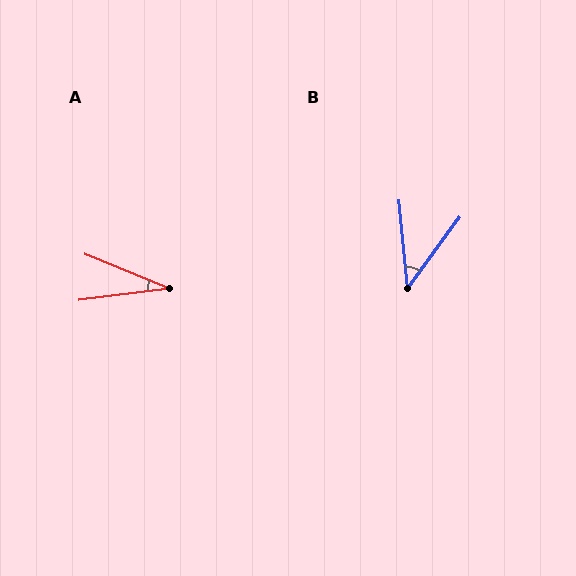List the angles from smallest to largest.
A (29°), B (42°).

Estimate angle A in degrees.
Approximately 29 degrees.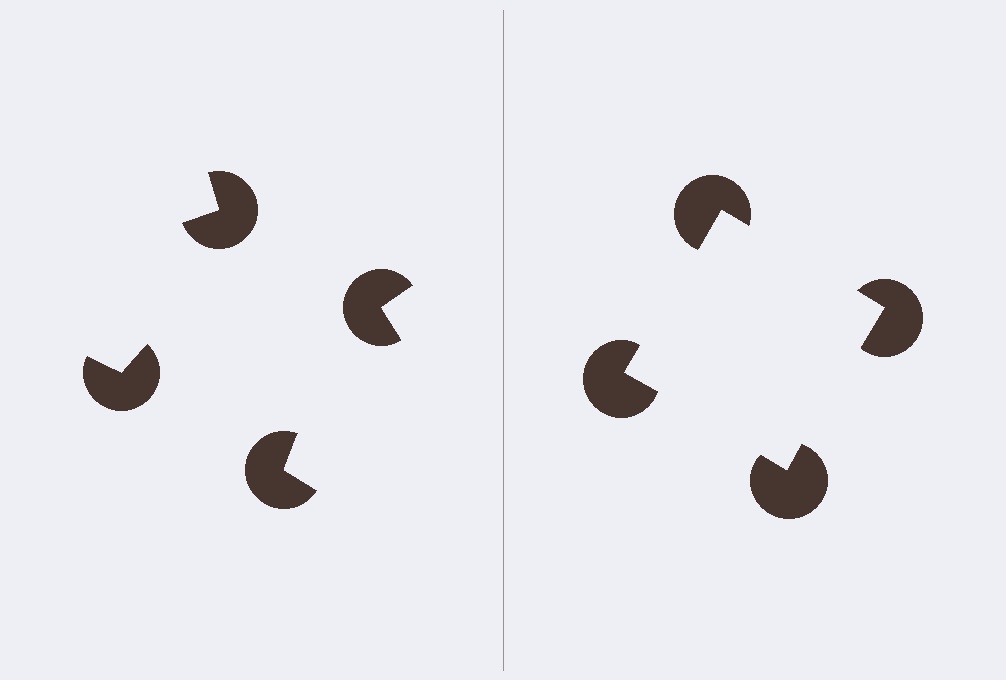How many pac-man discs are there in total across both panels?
8 — 4 on each side.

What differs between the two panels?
The pac-man discs are positioned identically on both sides; only the wedge orientations differ. On the right they align to a square; on the left they are misaligned.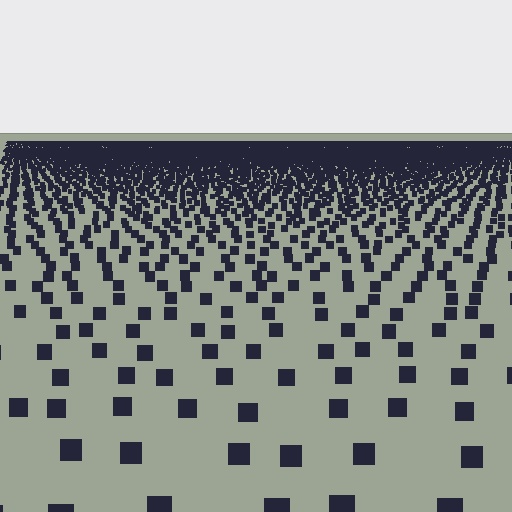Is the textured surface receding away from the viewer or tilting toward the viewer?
The surface is receding away from the viewer. Texture elements get smaller and denser toward the top.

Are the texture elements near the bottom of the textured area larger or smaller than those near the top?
Larger. Near the bottom, elements are closer to the viewer and appear at a bigger on-screen size.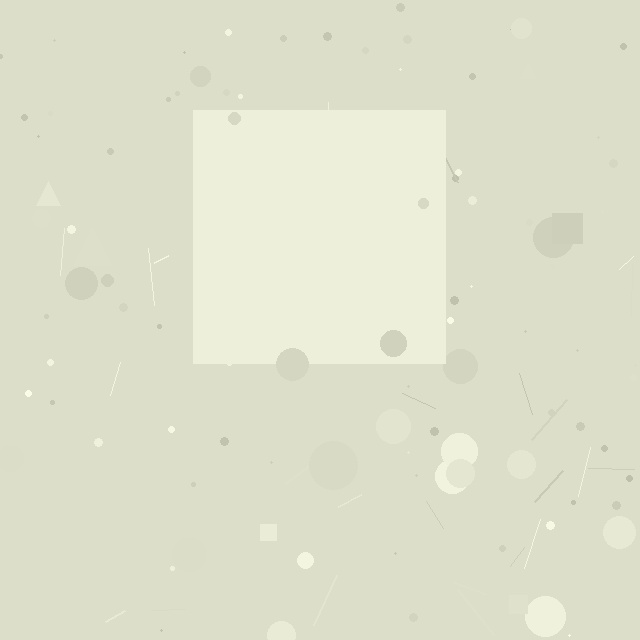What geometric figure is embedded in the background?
A square is embedded in the background.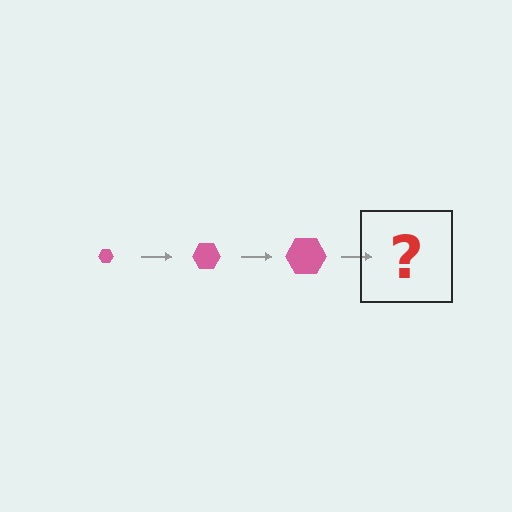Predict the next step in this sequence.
The next step is a pink hexagon, larger than the previous one.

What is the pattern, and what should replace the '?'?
The pattern is that the hexagon gets progressively larger each step. The '?' should be a pink hexagon, larger than the previous one.